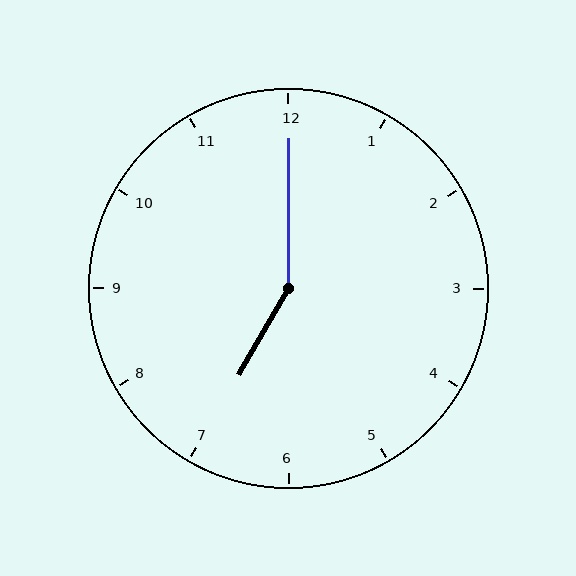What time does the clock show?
7:00.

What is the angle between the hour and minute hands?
Approximately 150 degrees.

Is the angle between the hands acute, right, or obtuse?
It is obtuse.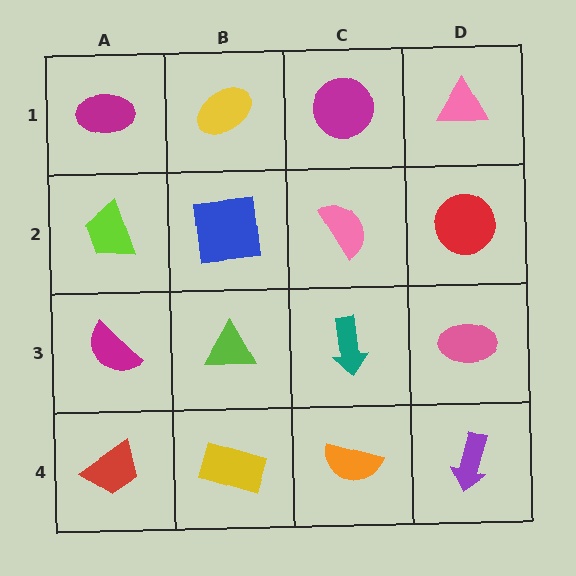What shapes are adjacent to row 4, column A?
A magenta semicircle (row 3, column A), a yellow rectangle (row 4, column B).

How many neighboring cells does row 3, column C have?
4.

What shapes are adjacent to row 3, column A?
A lime trapezoid (row 2, column A), a red trapezoid (row 4, column A), a lime triangle (row 3, column B).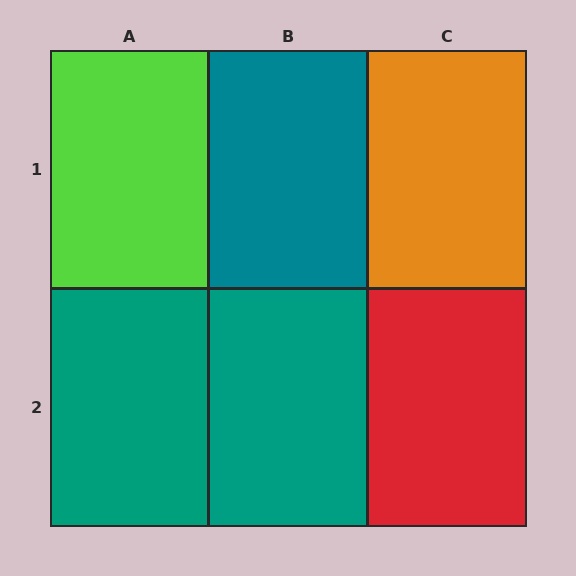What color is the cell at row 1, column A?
Lime.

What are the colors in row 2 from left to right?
Teal, teal, red.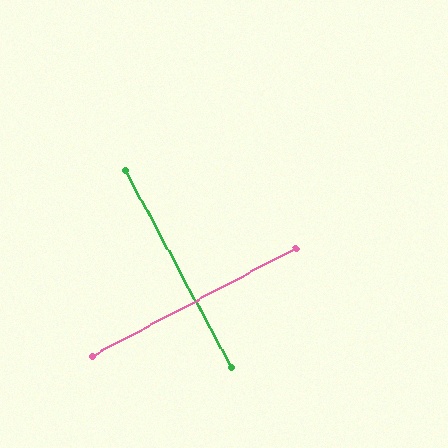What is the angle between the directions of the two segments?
Approximately 90 degrees.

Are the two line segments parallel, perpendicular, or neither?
Perpendicular — they meet at approximately 90°.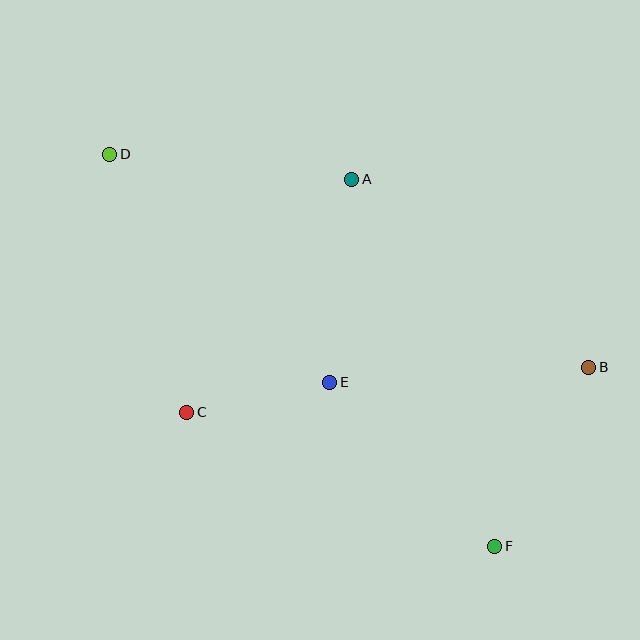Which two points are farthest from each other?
Points D and F are farthest from each other.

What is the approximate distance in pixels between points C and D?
The distance between C and D is approximately 270 pixels.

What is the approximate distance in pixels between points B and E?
The distance between B and E is approximately 260 pixels.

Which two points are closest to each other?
Points C and E are closest to each other.